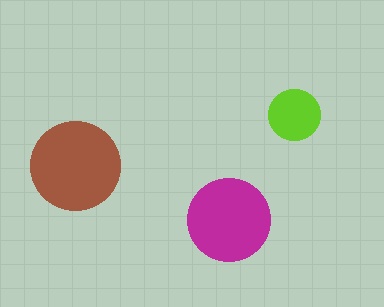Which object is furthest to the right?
The lime circle is rightmost.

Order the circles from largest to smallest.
the brown one, the magenta one, the lime one.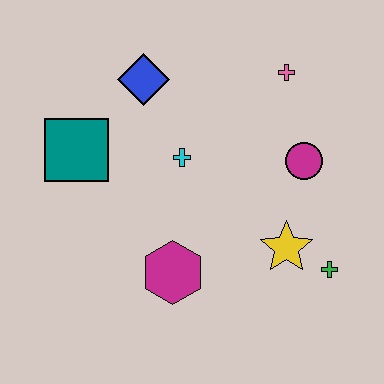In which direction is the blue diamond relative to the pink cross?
The blue diamond is to the left of the pink cross.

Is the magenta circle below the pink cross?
Yes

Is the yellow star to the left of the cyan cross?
No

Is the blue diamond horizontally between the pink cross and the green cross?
No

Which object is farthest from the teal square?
The green cross is farthest from the teal square.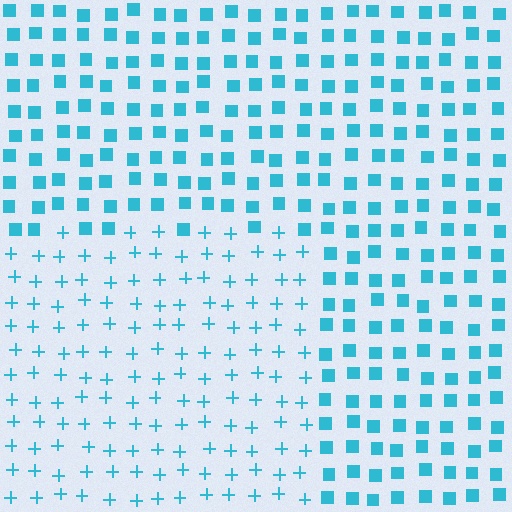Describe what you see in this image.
The image is filled with small cyan elements arranged in a uniform grid. A rectangle-shaped region contains plus signs, while the surrounding area contains squares. The boundary is defined purely by the change in element shape.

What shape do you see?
I see a rectangle.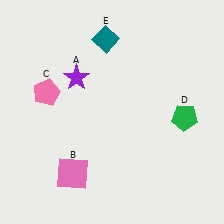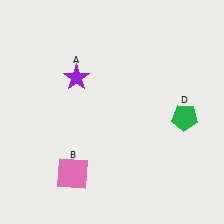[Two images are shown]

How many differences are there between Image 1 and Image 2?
There are 2 differences between the two images.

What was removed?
The pink pentagon (C), the teal diamond (E) were removed in Image 2.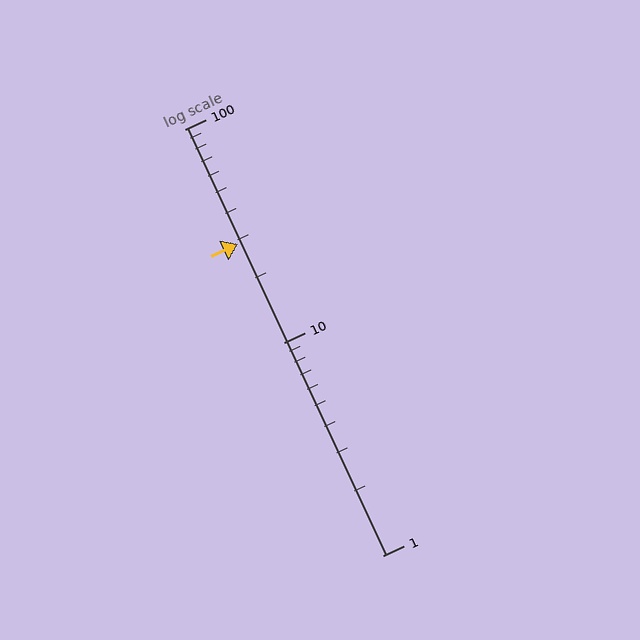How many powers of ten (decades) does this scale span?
The scale spans 2 decades, from 1 to 100.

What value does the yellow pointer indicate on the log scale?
The pointer indicates approximately 29.